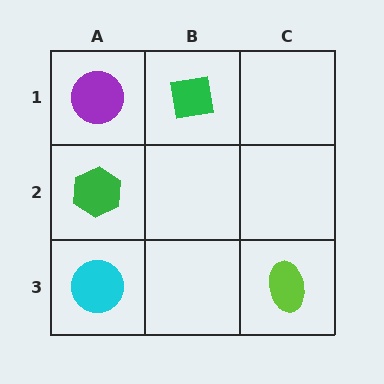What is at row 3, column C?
A lime ellipse.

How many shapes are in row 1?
2 shapes.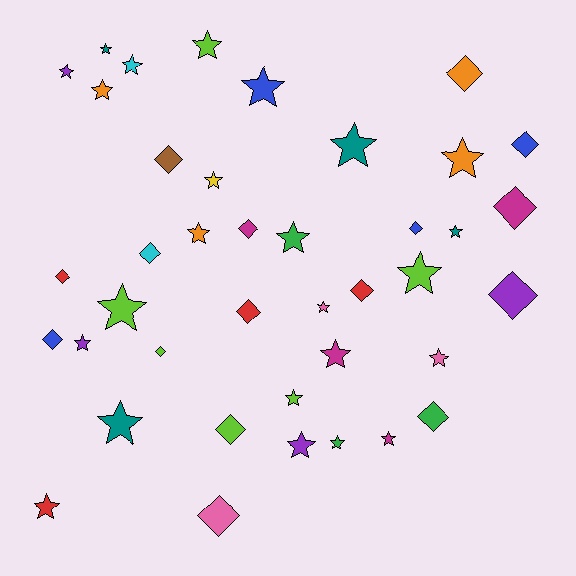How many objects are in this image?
There are 40 objects.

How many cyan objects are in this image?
There are 2 cyan objects.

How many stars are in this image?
There are 24 stars.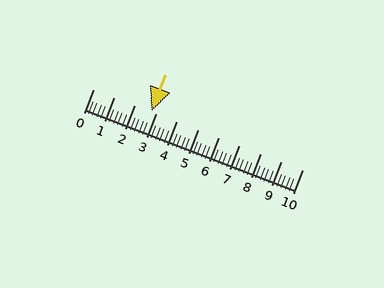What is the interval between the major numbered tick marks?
The major tick marks are spaced 1 units apart.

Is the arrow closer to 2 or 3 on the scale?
The arrow is closer to 3.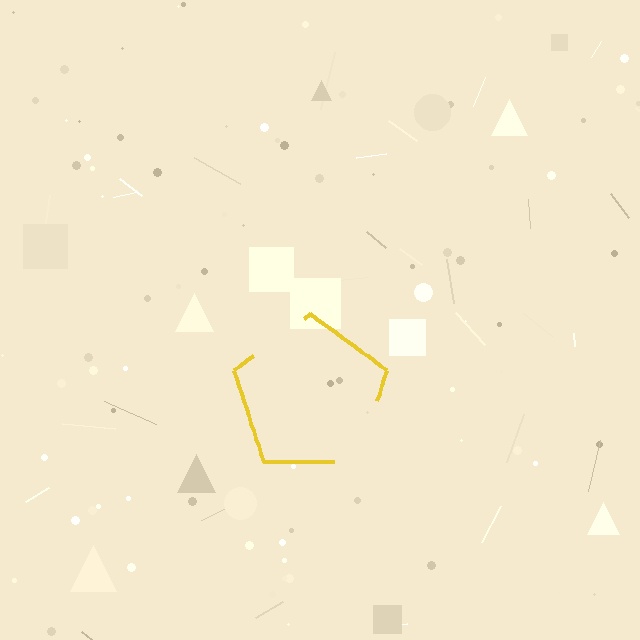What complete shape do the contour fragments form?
The contour fragments form a pentagon.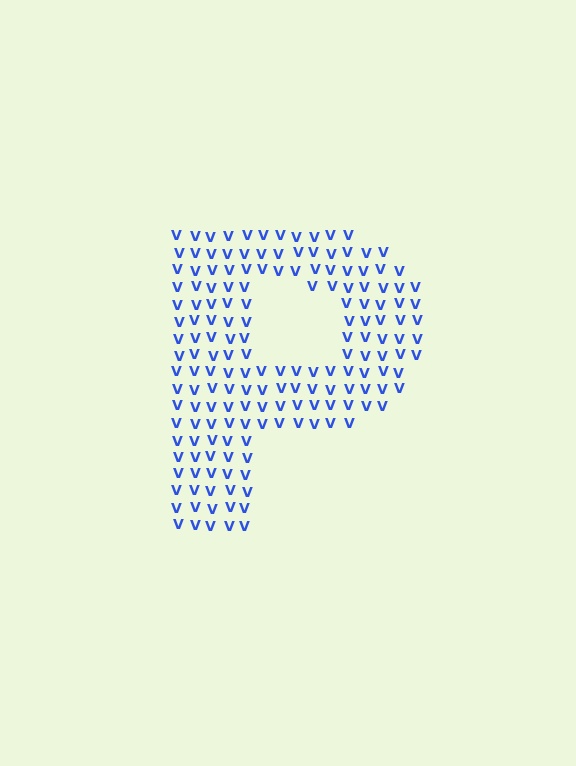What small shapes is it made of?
It is made of small letter V's.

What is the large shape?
The large shape is the letter P.